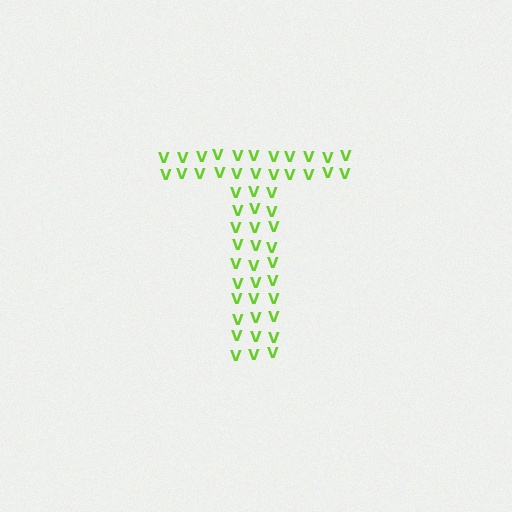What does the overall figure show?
The overall figure shows the letter T.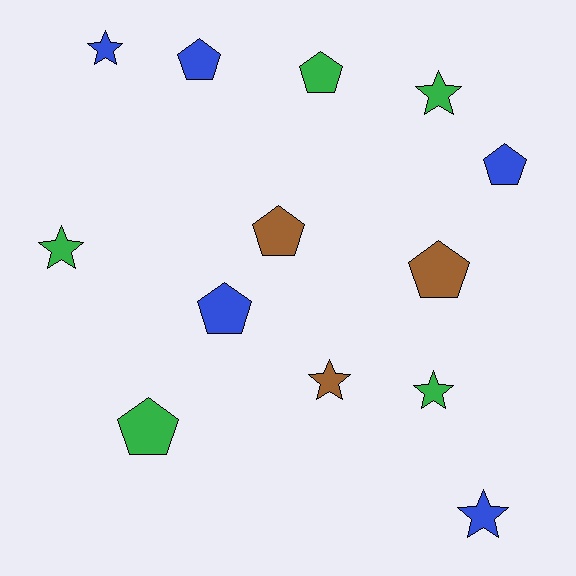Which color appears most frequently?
Blue, with 5 objects.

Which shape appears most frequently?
Pentagon, with 7 objects.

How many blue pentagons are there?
There are 3 blue pentagons.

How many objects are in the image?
There are 13 objects.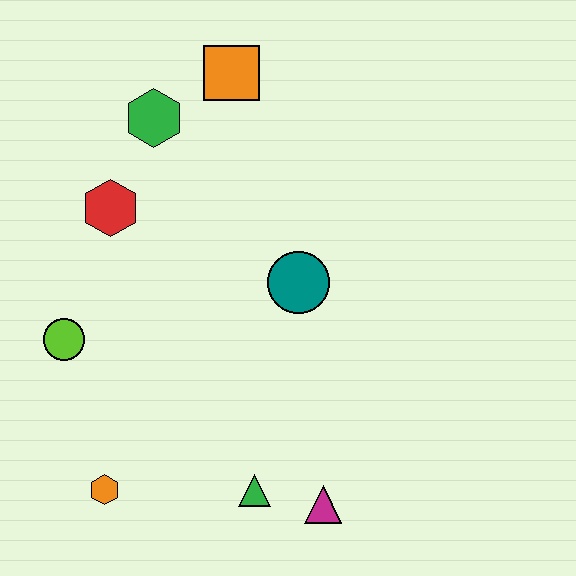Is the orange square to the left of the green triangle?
Yes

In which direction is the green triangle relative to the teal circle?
The green triangle is below the teal circle.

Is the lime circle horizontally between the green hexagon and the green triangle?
No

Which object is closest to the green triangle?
The magenta triangle is closest to the green triangle.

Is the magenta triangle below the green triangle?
Yes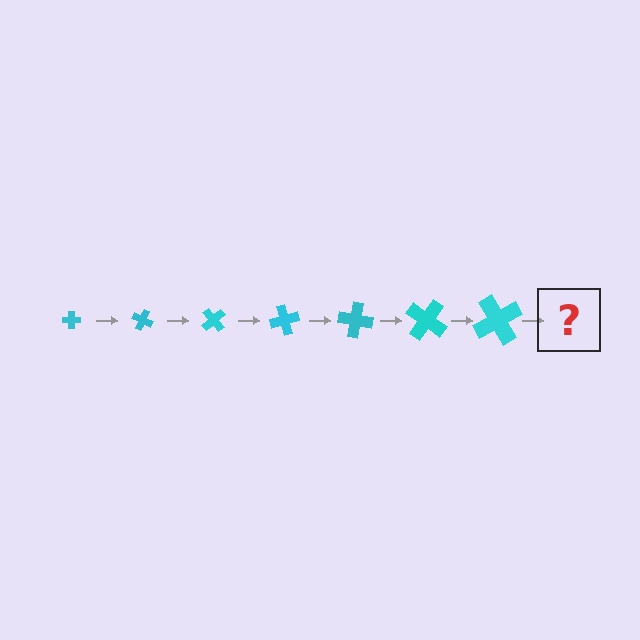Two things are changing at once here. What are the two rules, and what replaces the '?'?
The two rules are that the cross grows larger each step and it rotates 25 degrees each step. The '?' should be a cross, larger than the previous one and rotated 175 degrees from the start.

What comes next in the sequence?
The next element should be a cross, larger than the previous one and rotated 175 degrees from the start.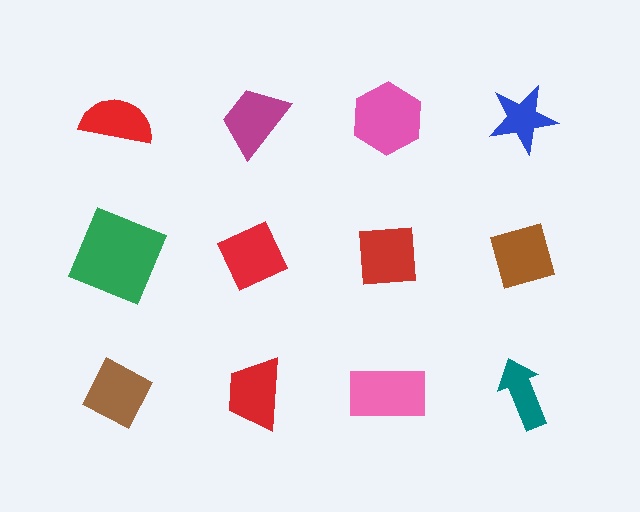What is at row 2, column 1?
A green square.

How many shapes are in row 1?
4 shapes.